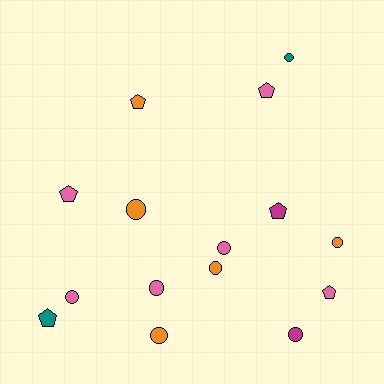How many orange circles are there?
There are 4 orange circles.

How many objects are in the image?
There are 15 objects.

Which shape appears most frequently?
Circle, with 9 objects.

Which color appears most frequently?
Pink, with 6 objects.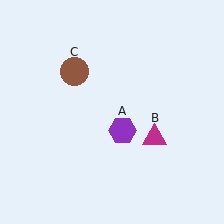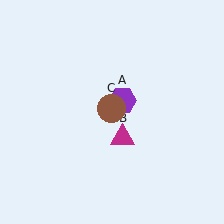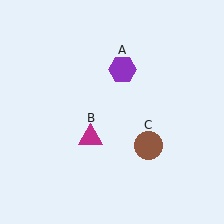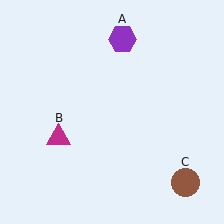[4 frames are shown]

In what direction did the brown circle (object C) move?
The brown circle (object C) moved down and to the right.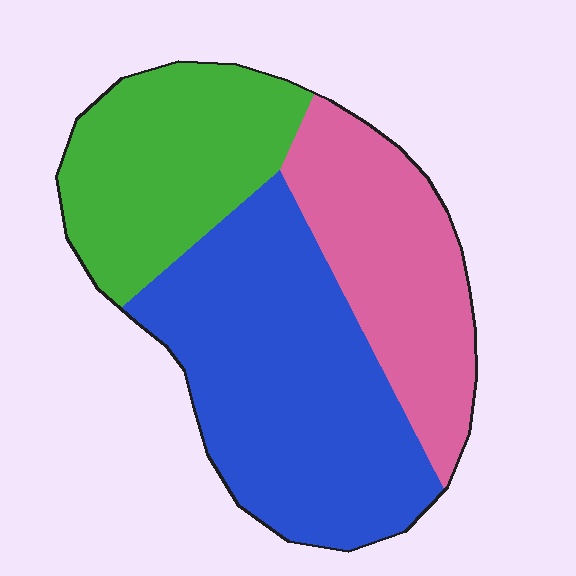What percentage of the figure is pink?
Pink covers around 25% of the figure.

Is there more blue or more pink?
Blue.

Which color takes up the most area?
Blue, at roughly 45%.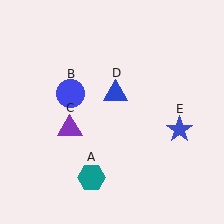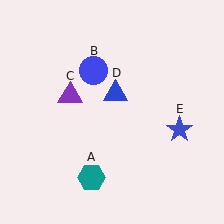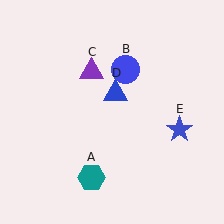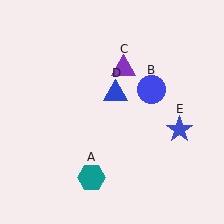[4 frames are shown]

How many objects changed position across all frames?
2 objects changed position: blue circle (object B), purple triangle (object C).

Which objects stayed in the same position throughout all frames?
Teal hexagon (object A) and blue triangle (object D) and blue star (object E) remained stationary.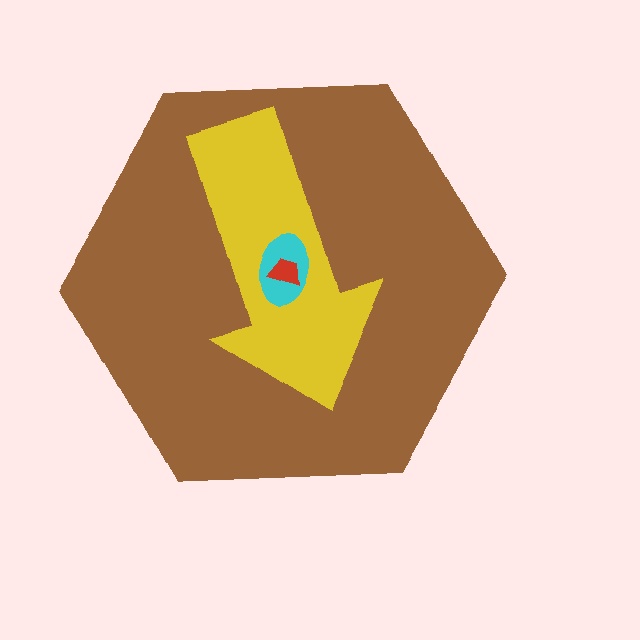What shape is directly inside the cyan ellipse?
The red trapezoid.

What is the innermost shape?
The red trapezoid.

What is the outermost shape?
The brown hexagon.